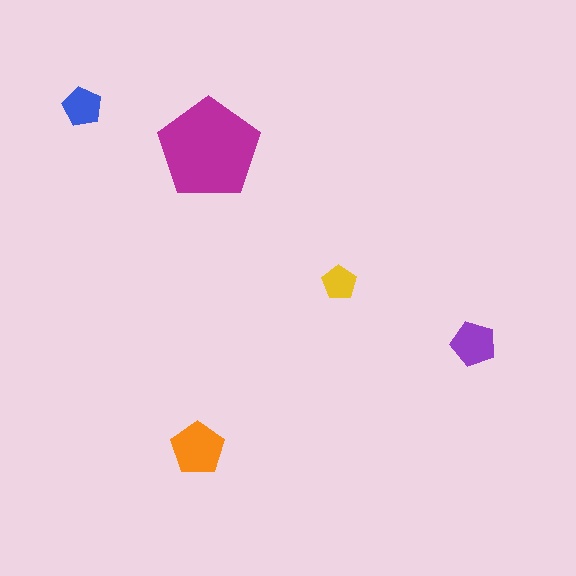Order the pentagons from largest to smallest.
the magenta one, the orange one, the purple one, the blue one, the yellow one.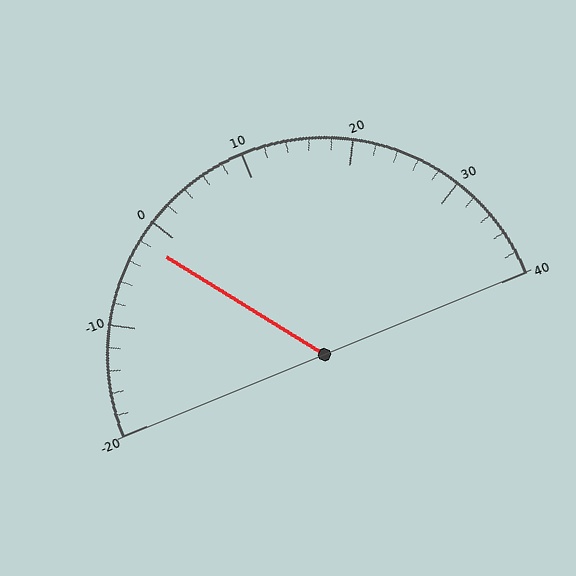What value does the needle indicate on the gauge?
The needle indicates approximately -2.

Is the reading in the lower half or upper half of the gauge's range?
The reading is in the lower half of the range (-20 to 40).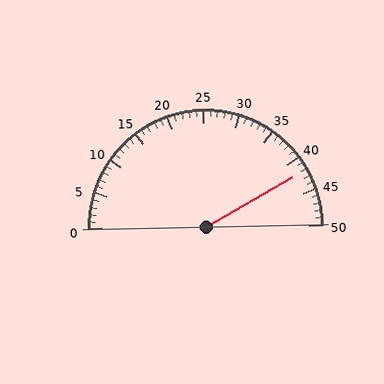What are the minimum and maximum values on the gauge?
The gauge ranges from 0 to 50.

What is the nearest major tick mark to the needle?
The nearest major tick mark is 40.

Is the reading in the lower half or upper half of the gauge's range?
The reading is in the upper half of the range (0 to 50).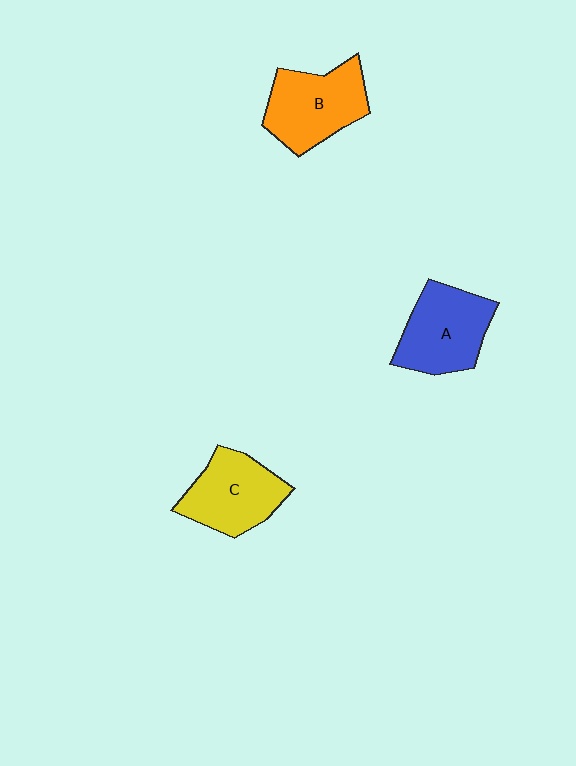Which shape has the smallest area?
Shape C (yellow).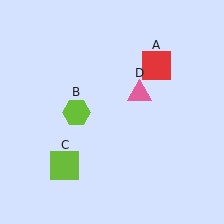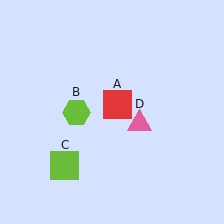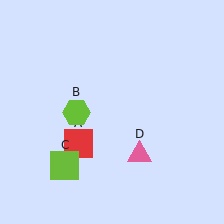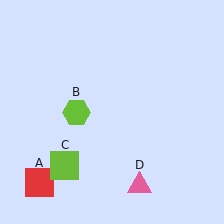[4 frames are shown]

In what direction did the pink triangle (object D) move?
The pink triangle (object D) moved down.